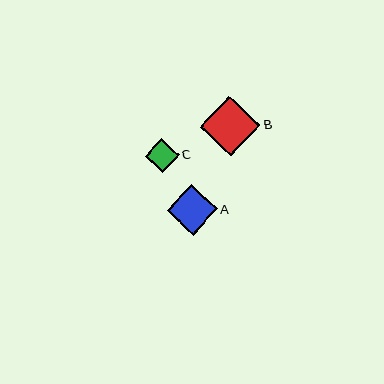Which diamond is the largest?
Diamond B is the largest with a size of approximately 60 pixels.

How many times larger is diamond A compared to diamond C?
Diamond A is approximately 1.5 times the size of diamond C.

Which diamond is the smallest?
Diamond C is the smallest with a size of approximately 34 pixels.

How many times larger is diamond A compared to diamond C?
Diamond A is approximately 1.5 times the size of diamond C.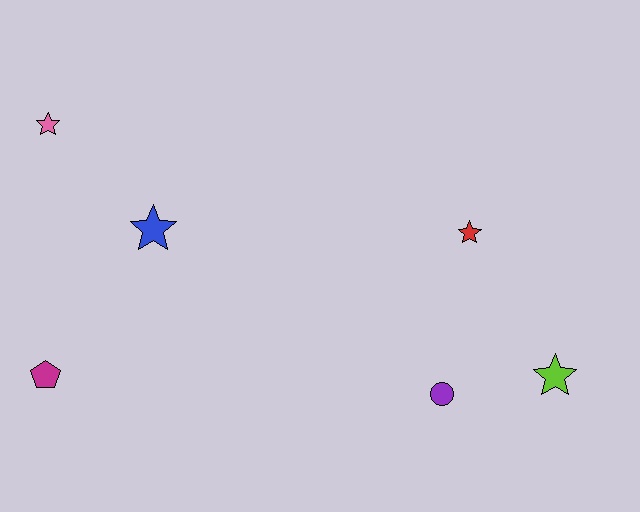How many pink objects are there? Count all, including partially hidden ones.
There is 1 pink object.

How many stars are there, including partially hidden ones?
There are 4 stars.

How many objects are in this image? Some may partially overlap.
There are 6 objects.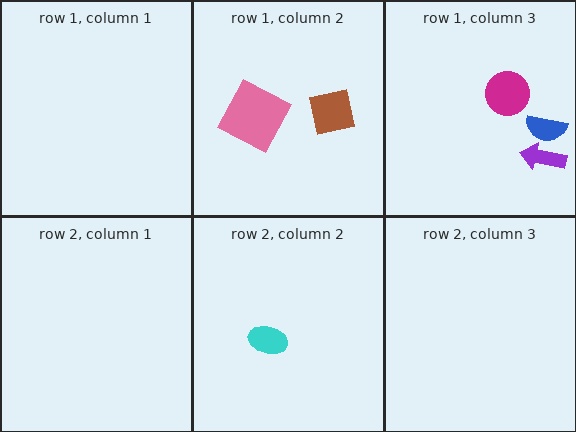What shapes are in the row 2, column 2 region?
The cyan ellipse.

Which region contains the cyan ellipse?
The row 2, column 2 region.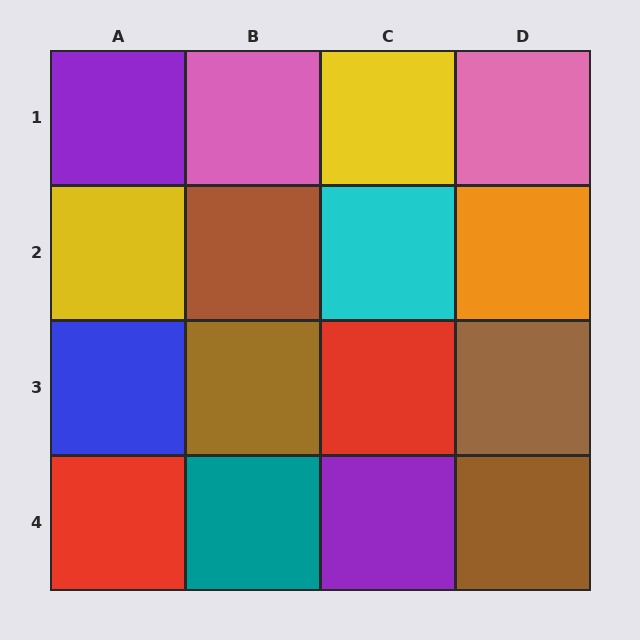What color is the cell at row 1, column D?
Pink.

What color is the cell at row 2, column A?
Yellow.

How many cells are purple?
2 cells are purple.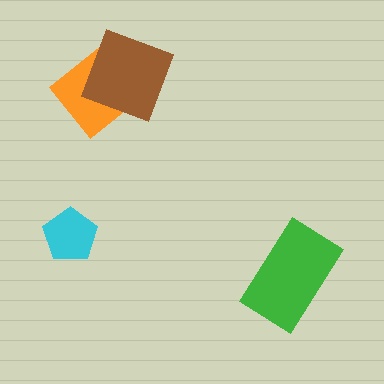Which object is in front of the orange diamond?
The brown square is in front of the orange diamond.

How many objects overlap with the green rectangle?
0 objects overlap with the green rectangle.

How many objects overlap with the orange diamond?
1 object overlaps with the orange diamond.